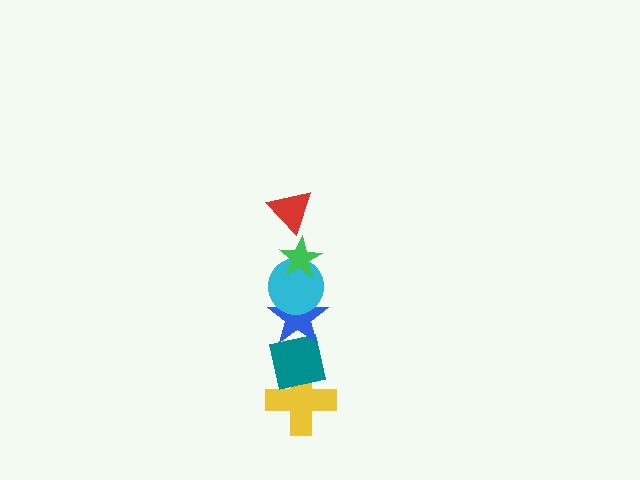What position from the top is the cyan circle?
The cyan circle is 3rd from the top.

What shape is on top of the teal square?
The blue star is on top of the teal square.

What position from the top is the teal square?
The teal square is 5th from the top.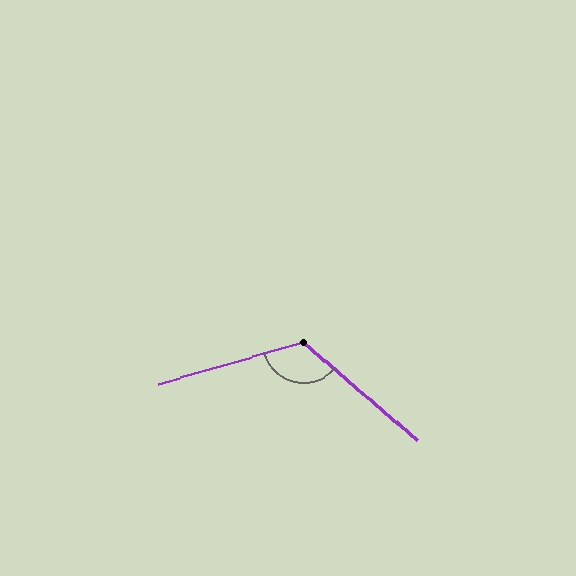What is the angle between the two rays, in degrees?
Approximately 123 degrees.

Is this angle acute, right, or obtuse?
It is obtuse.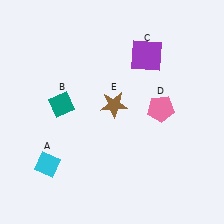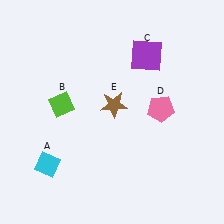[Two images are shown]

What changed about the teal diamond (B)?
In Image 1, B is teal. In Image 2, it changed to lime.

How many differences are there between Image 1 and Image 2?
There is 1 difference between the two images.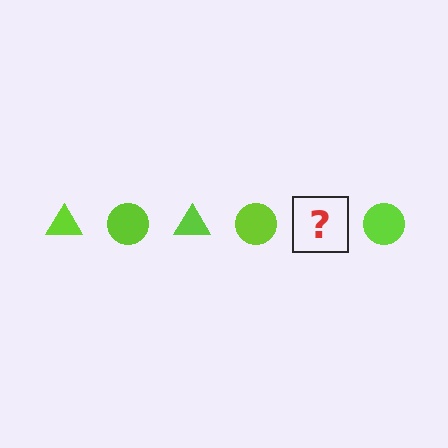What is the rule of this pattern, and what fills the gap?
The rule is that the pattern cycles through triangle, circle shapes in lime. The gap should be filled with a lime triangle.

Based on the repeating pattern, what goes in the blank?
The blank should be a lime triangle.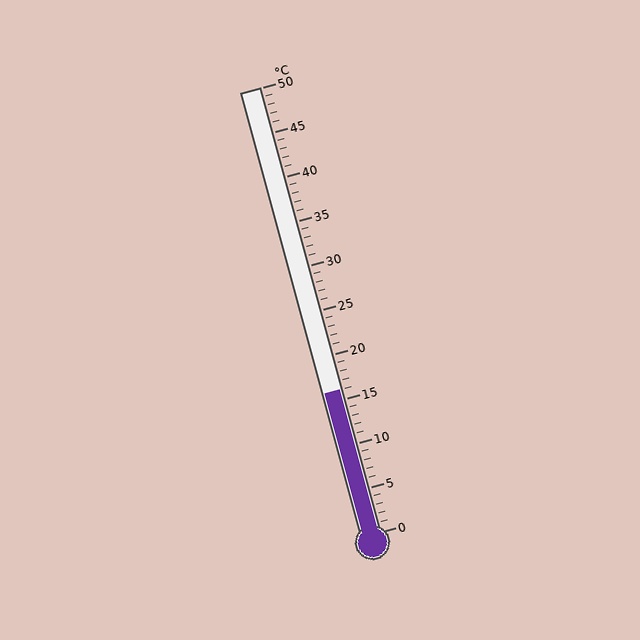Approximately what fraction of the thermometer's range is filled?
The thermometer is filled to approximately 30% of its range.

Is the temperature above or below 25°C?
The temperature is below 25°C.